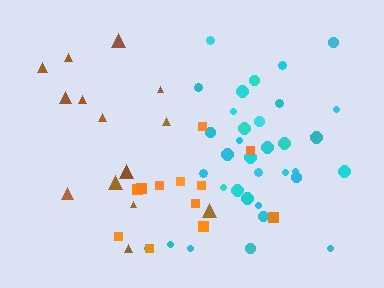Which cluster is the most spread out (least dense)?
Orange.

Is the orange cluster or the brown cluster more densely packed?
Brown.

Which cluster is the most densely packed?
Cyan.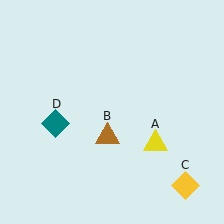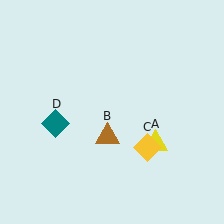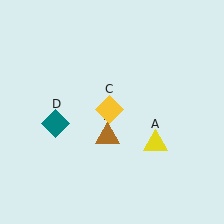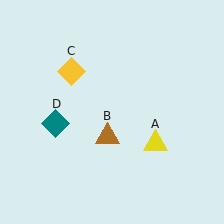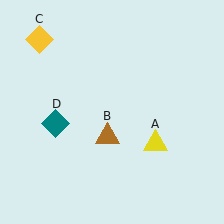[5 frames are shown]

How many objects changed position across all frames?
1 object changed position: yellow diamond (object C).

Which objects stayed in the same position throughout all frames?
Yellow triangle (object A) and brown triangle (object B) and teal diamond (object D) remained stationary.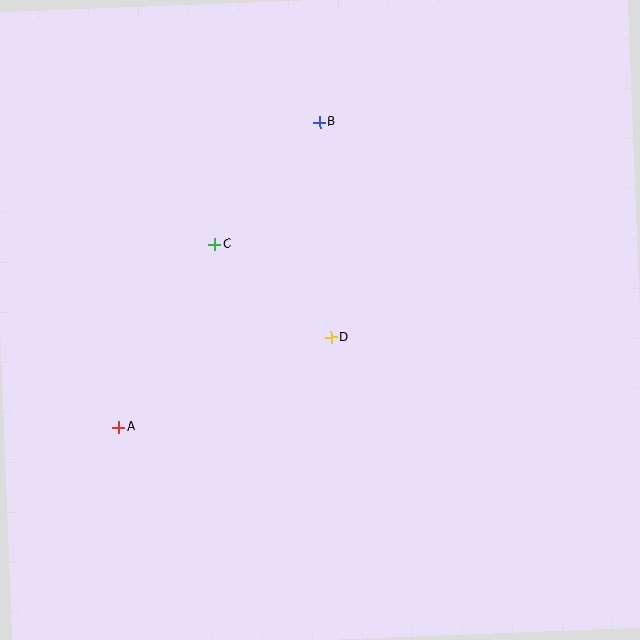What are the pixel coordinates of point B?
Point B is at (320, 122).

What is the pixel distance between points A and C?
The distance between A and C is 207 pixels.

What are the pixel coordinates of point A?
Point A is at (119, 427).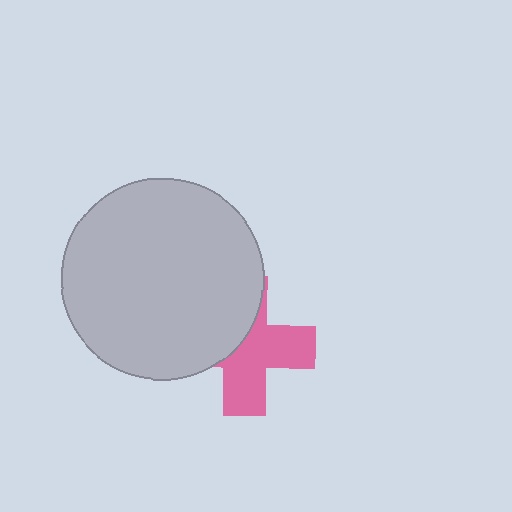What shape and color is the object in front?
The object in front is a light gray circle.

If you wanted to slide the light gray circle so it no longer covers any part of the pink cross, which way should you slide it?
Slide it left — that is the most direct way to separate the two shapes.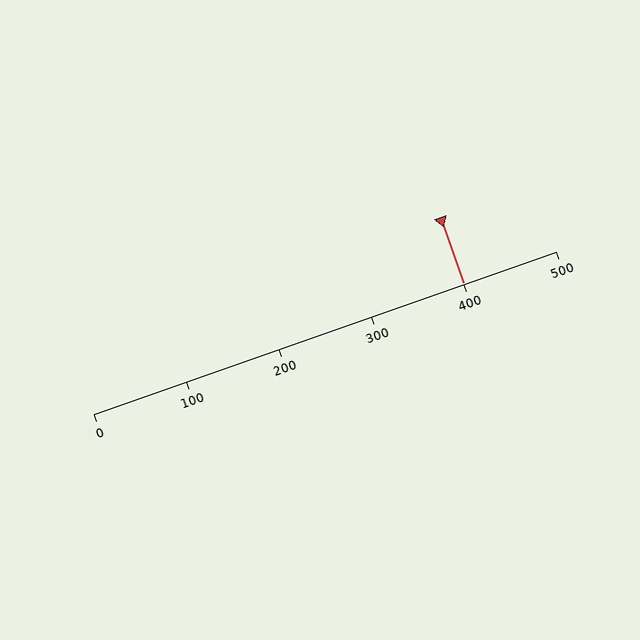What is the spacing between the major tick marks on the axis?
The major ticks are spaced 100 apart.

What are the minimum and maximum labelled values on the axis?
The axis runs from 0 to 500.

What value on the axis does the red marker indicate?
The marker indicates approximately 400.